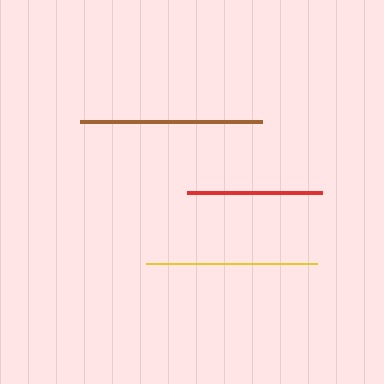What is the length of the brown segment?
The brown segment is approximately 182 pixels long.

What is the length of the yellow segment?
The yellow segment is approximately 171 pixels long.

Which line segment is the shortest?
The red line is the shortest at approximately 135 pixels.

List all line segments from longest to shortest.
From longest to shortest: brown, yellow, red.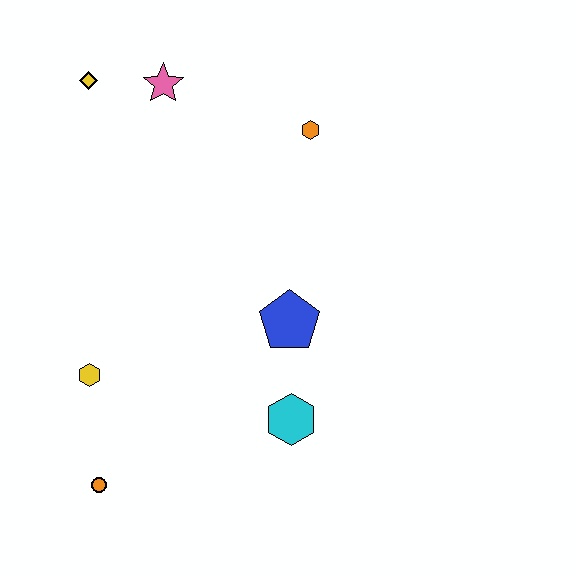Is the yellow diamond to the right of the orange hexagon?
No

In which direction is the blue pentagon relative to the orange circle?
The blue pentagon is to the right of the orange circle.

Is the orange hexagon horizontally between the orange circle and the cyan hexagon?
No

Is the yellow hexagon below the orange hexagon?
Yes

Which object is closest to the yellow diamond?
The pink star is closest to the yellow diamond.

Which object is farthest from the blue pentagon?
The yellow diamond is farthest from the blue pentagon.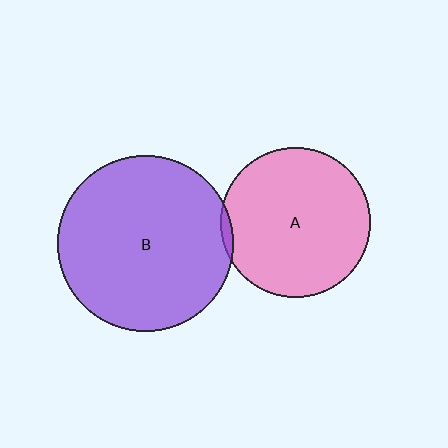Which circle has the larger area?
Circle B (purple).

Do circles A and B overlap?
Yes.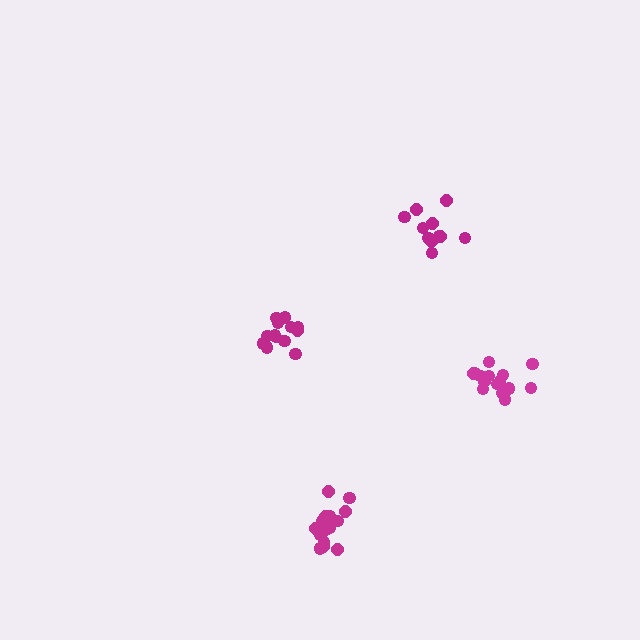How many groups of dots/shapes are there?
There are 4 groups.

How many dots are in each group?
Group 1: 13 dots, Group 2: 15 dots, Group 3: 15 dots, Group 4: 12 dots (55 total).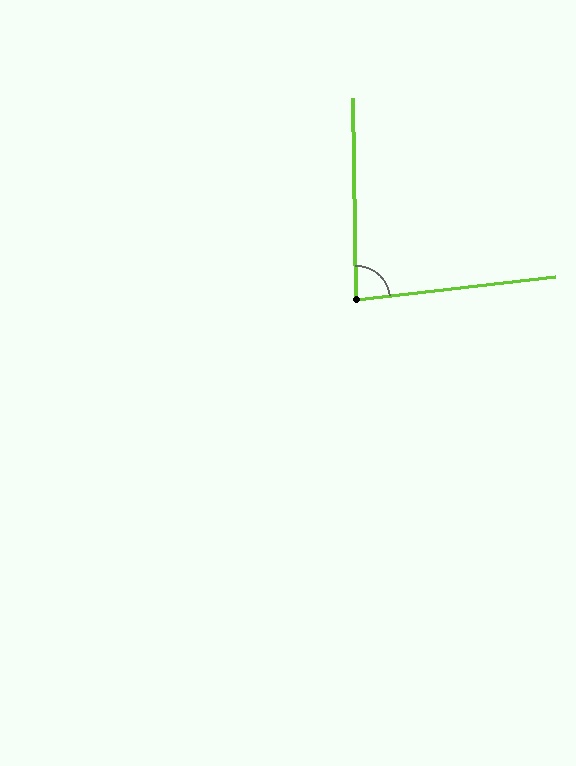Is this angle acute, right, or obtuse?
It is acute.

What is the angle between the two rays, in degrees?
Approximately 84 degrees.